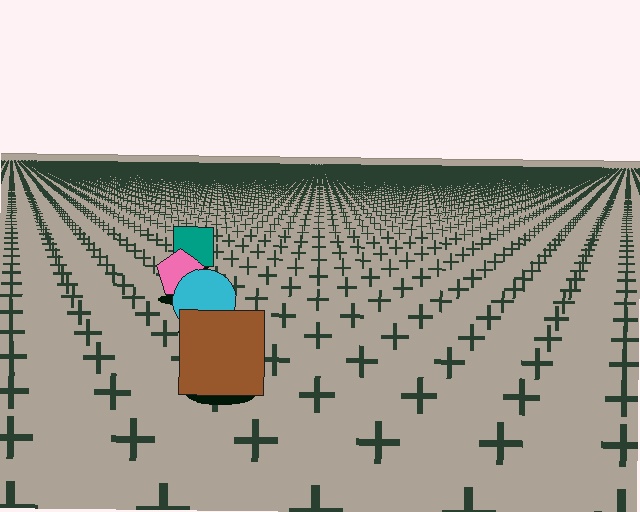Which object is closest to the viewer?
The brown square is closest. The texture marks near it are larger and more spread out.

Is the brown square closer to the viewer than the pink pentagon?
Yes. The brown square is closer — you can tell from the texture gradient: the ground texture is coarser near it.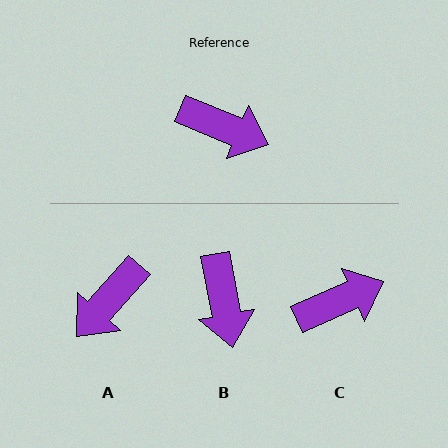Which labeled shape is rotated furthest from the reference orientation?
A, about 109 degrees away.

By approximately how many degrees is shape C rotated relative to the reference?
Approximately 46 degrees counter-clockwise.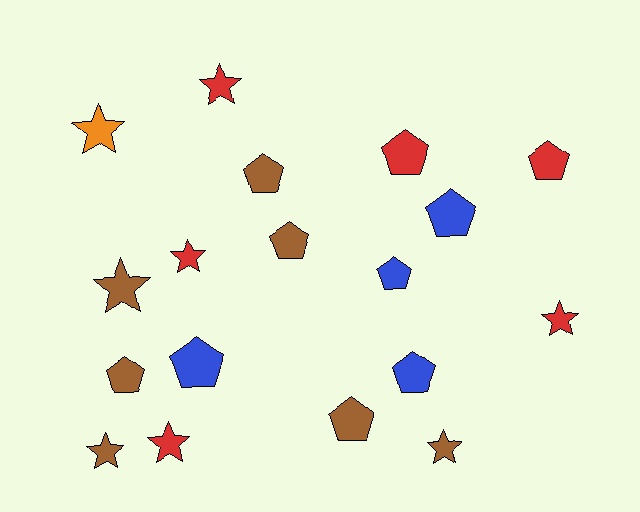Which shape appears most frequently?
Pentagon, with 10 objects.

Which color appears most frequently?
Brown, with 7 objects.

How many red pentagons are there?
There are 2 red pentagons.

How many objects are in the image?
There are 18 objects.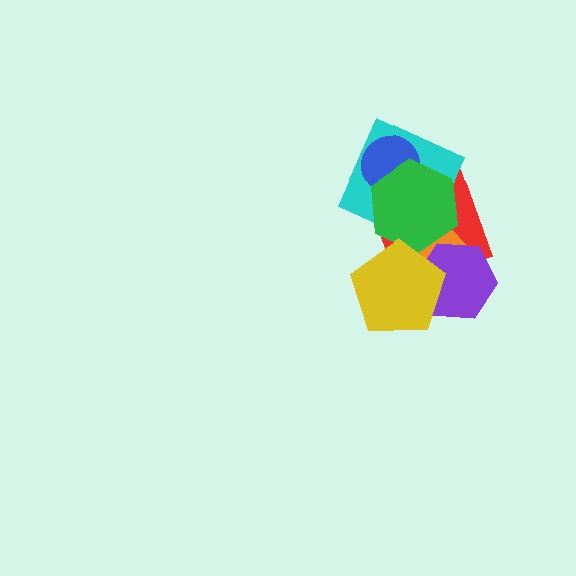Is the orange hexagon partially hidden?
Yes, it is partially covered by another shape.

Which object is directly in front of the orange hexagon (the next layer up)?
The purple hexagon is directly in front of the orange hexagon.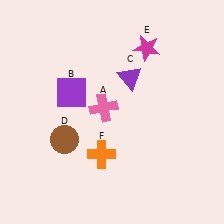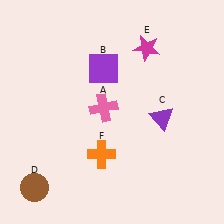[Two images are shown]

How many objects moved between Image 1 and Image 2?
3 objects moved between the two images.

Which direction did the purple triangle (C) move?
The purple triangle (C) moved down.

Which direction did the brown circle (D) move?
The brown circle (D) moved down.